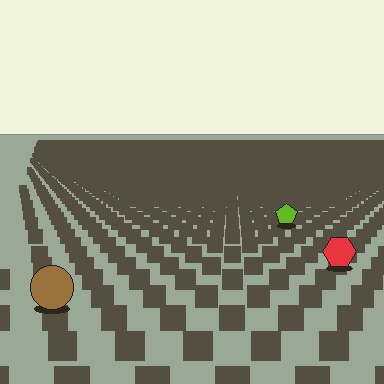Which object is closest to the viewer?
The brown circle is closest. The texture marks near it are larger and more spread out.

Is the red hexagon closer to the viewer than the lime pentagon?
Yes. The red hexagon is closer — you can tell from the texture gradient: the ground texture is coarser near it.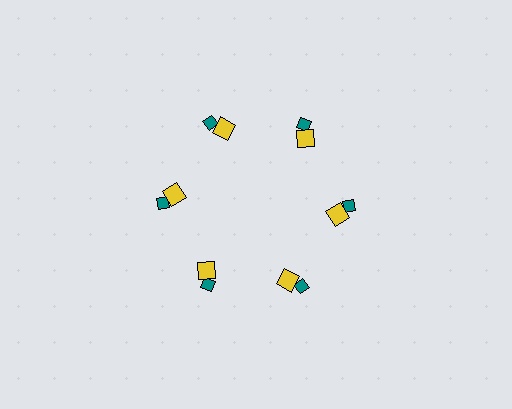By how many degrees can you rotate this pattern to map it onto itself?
The pattern maps onto itself every 60 degrees of rotation.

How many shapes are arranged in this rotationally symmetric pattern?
There are 12 shapes, arranged in 6 groups of 2.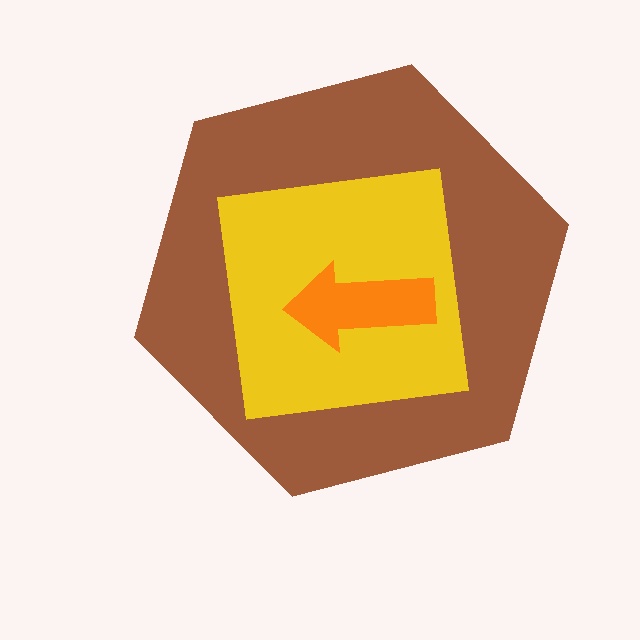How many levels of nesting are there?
3.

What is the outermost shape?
The brown hexagon.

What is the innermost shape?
The orange arrow.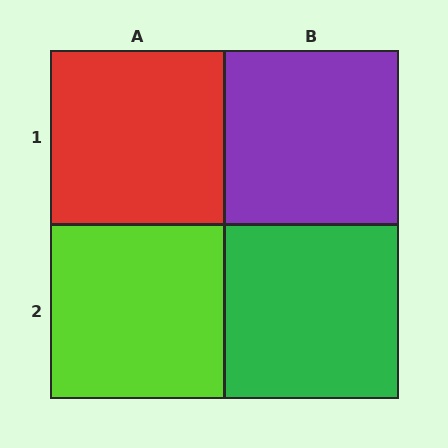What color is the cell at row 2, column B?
Green.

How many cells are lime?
1 cell is lime.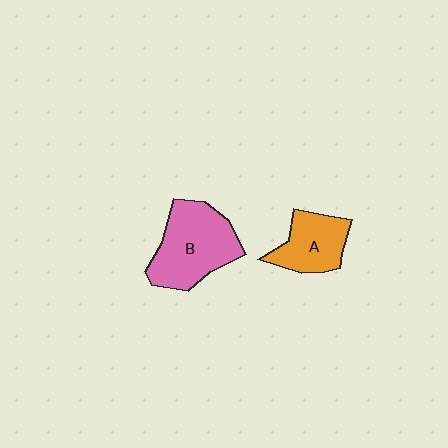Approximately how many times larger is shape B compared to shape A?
Approximately 1.6 times.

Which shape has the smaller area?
Shape A (orange).